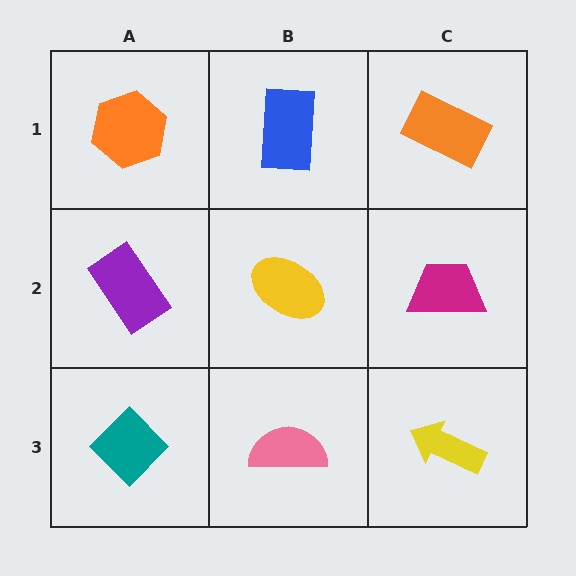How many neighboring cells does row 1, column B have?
3.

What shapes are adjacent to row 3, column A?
A purple rectangle (row 2, column A), a pink semicircle (row 3, column B).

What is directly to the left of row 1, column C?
A blue rectangle.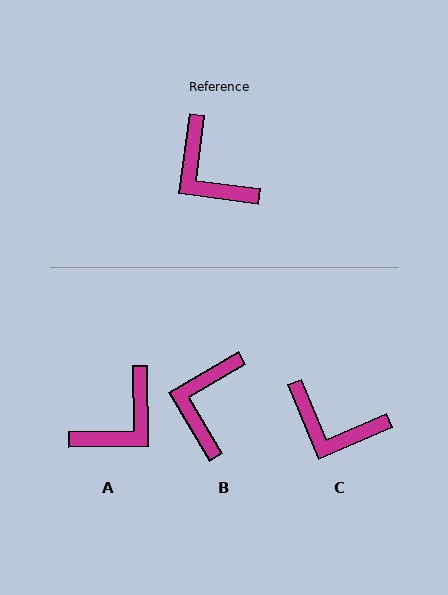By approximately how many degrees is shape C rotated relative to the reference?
Approximately 30 degrees counter-clockwise.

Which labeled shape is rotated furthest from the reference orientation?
A, about 98 degrees away.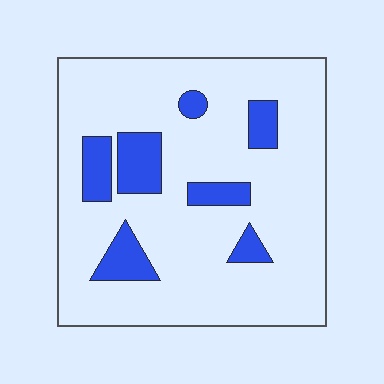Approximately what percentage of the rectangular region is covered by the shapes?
Approximately 15%.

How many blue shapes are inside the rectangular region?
7.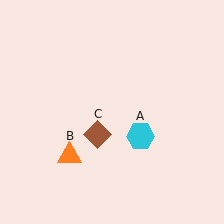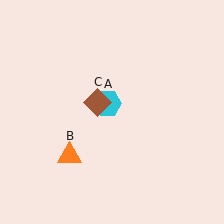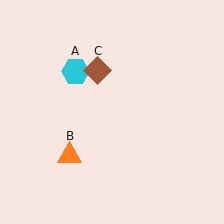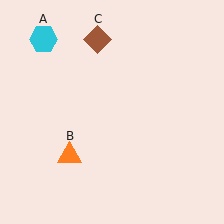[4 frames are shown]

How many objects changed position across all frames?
2 objects changed position: cyan hexagon (object A), brown diamond (object C).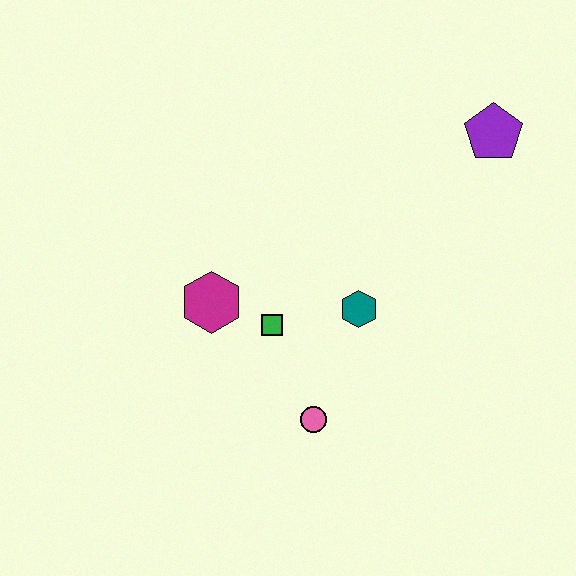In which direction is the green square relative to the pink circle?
The green square is above the pink circle.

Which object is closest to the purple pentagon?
The teal hexagon is closest to the purple pentagon.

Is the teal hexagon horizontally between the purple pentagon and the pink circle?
Yes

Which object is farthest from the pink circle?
The purple pentagon is farthest from the pink circle.